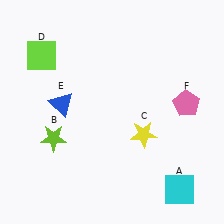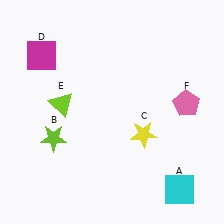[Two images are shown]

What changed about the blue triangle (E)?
In Image 1, E is blue. In Image 2, it changed to lime.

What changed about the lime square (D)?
In Image 1, D is lime. In Image 2, it changed to magenta.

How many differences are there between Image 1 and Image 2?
There are 2 differences between the two images.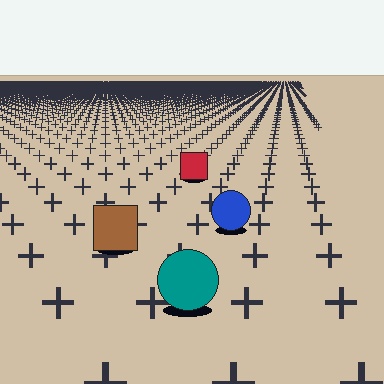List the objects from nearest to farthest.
From nearest to farthest: the teal circle, the brown square, the blue circle, the red square.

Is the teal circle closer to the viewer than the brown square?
Yes. The teal circle is closer — you can tell from the texture gradient: the ground texture is coarser near it.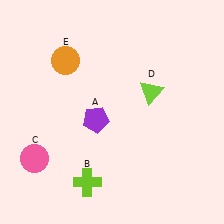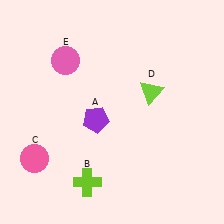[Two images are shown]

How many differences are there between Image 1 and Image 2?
There is 1 difference between the two images.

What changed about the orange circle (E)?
In Image 1, E is orange. In Image 2, it changed to pink.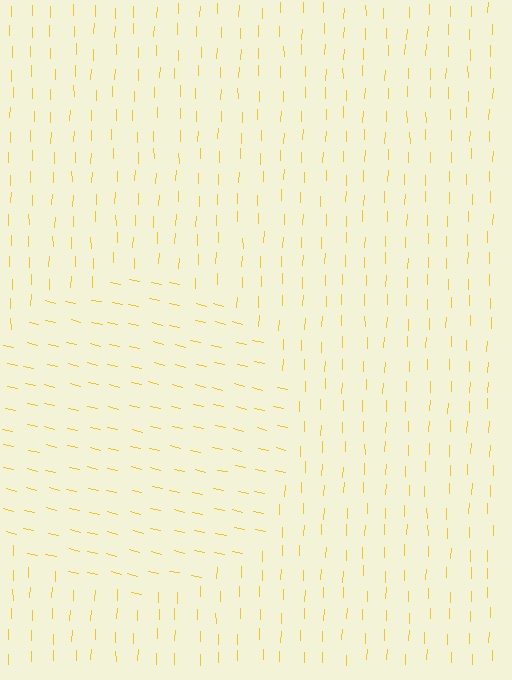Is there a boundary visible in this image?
Yes, there is a texture boundary formed by a change in line orientation.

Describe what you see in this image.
The image is filled with small yellow line segments. A circle region in the image has lines oriented differently from the surrounding lines, creating a visible texture boundary.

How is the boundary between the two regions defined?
The boundary is defined purely by a change in line orientation (approximately 78 degrees difference). All lines are the same color and thickness.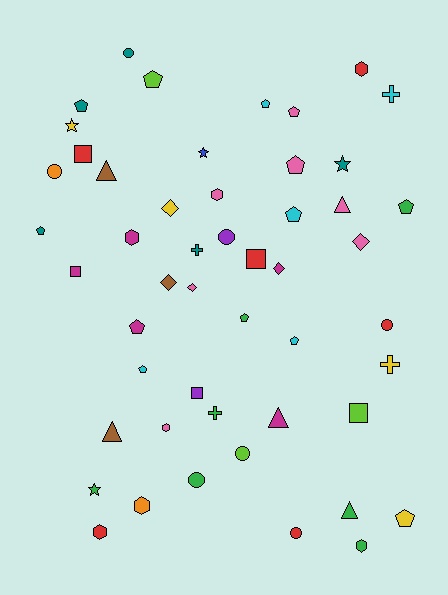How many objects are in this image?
There are 50 objects.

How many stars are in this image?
There are 4 stars.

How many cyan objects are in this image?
There are 5 cyan objects.